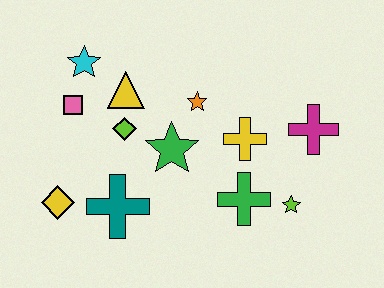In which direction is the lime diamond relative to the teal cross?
The lime diamond is above the teal cross.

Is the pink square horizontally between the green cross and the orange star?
No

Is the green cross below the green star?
Yes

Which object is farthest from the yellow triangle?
The lime star is farthest from the yellow triangle.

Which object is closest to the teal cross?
The yellow diamond is closest to the teal cross.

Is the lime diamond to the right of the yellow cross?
No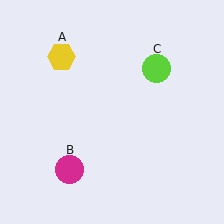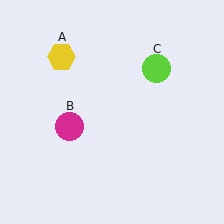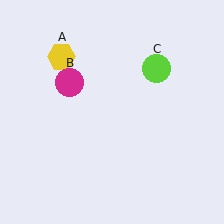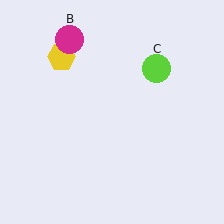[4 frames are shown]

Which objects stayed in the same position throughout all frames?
Yellow hexagon (object A) and lime circle (object C) remained stationary.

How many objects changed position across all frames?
1 object changed position: magenta circle (object B).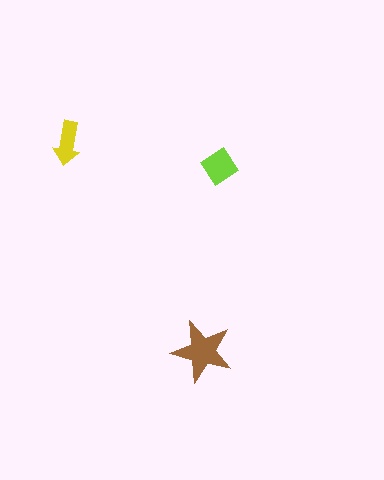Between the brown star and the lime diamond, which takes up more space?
The brown star.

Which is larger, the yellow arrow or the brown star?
The brown star.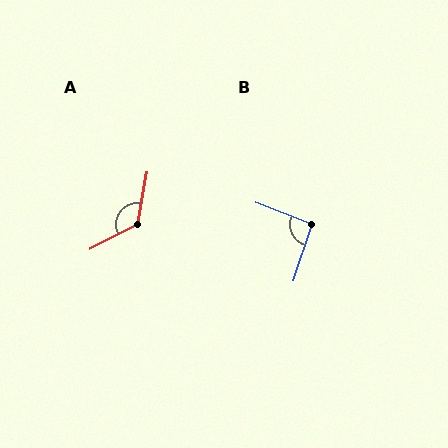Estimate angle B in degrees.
Approximately 93 degrees.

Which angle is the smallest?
B, at approximately 93 degrees.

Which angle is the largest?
A, at approximately 127 degrees.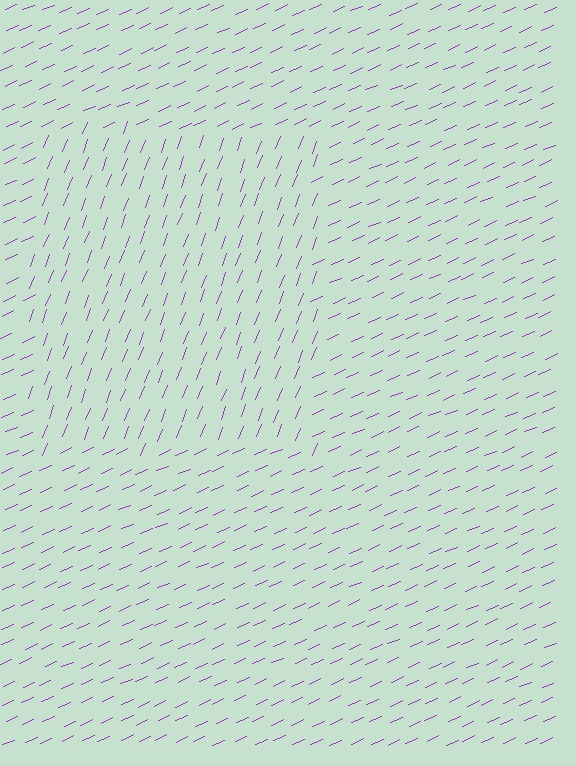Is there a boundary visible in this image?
Yes, there is a texture boundary formed by a change in line orientation.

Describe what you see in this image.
The image is filled with small purple line segments. A rectangle region in the image has lines oriented differently from the surrounding lines, creating a visible texture boundary.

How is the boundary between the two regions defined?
The boundary is defined purely by a change in line orientation (approximately 45 degrees difference). All lines are the same color and thickness.